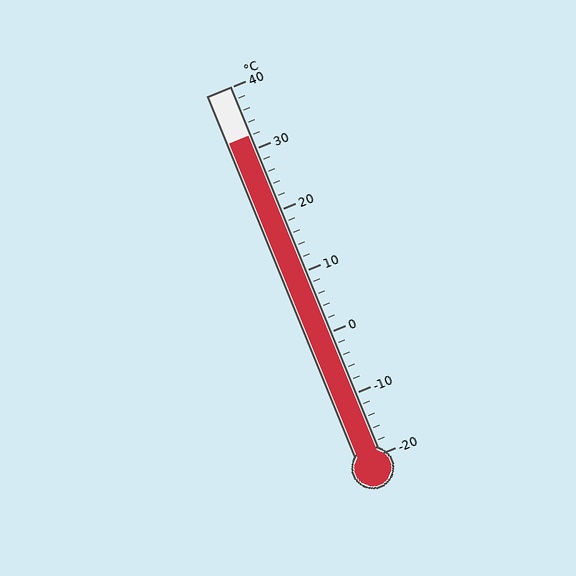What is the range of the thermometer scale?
The thermometer scale ranges from -20°C to 40°C.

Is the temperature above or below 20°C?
The temperature is above 20°C.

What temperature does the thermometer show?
The thermometer shows approximately 32°C.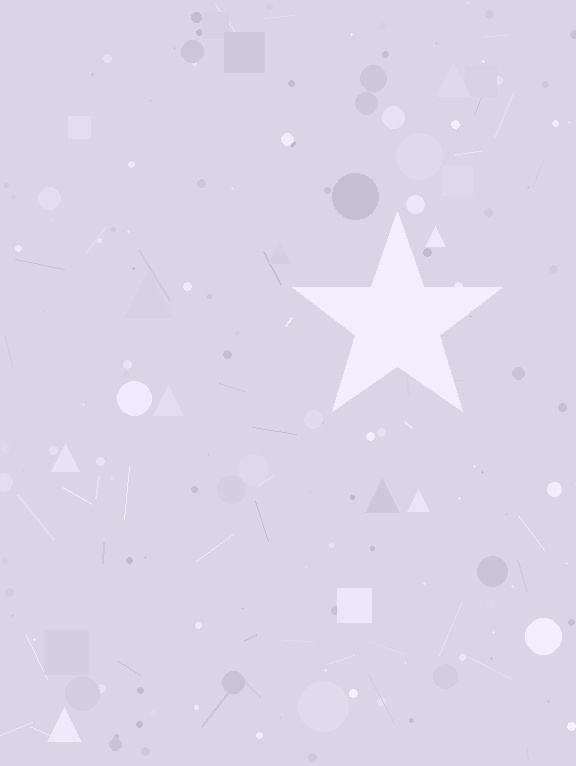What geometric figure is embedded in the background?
A star is embedded in the background.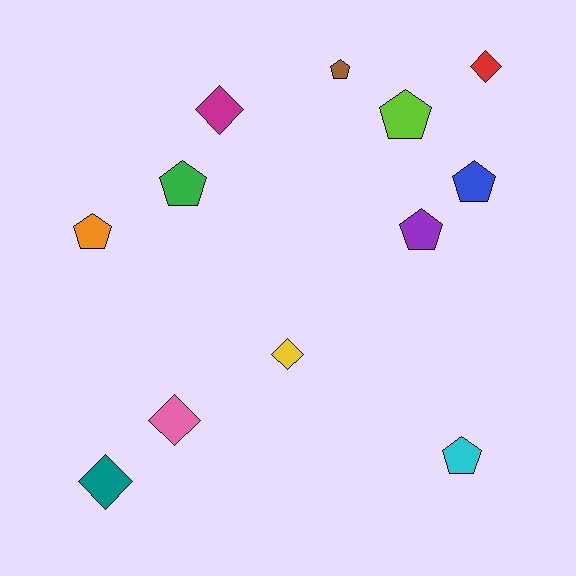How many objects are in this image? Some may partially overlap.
There are 12 objects.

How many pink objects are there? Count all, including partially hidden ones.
There is 1 pink object.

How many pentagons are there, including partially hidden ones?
There are 7 pentagons.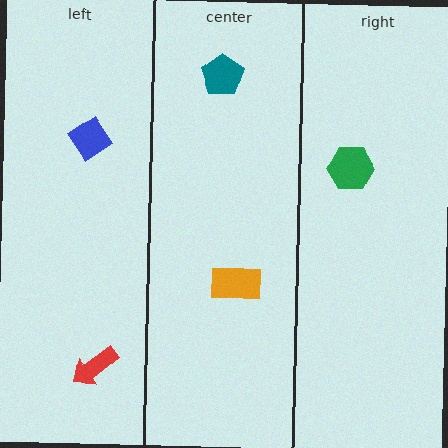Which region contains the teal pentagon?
The center region.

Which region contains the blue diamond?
The left region.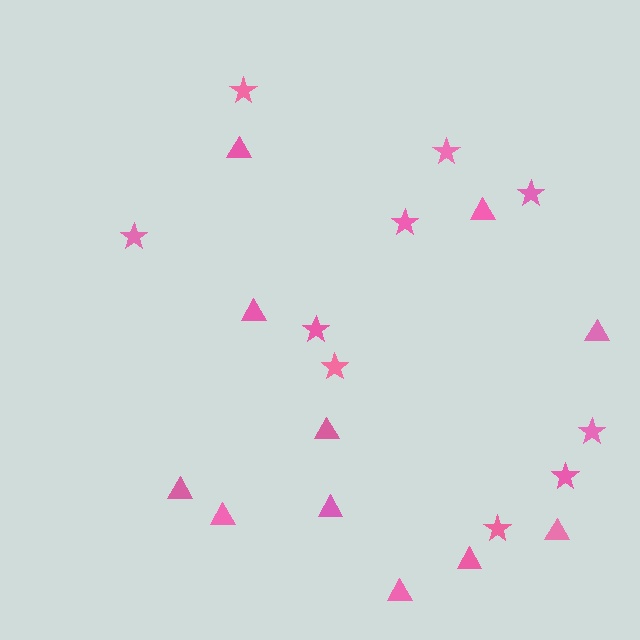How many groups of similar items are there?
There are 2 groups: one group of triangles (11) and one group of stars (10).